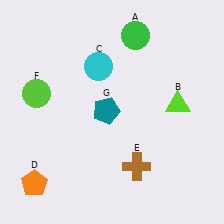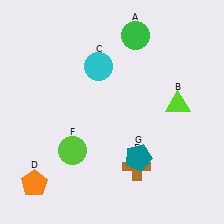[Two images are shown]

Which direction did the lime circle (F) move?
The lime circle (F) moved down.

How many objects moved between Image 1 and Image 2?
2 objects moved between the two images.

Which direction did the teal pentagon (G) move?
The teal pentagon (G) moved down.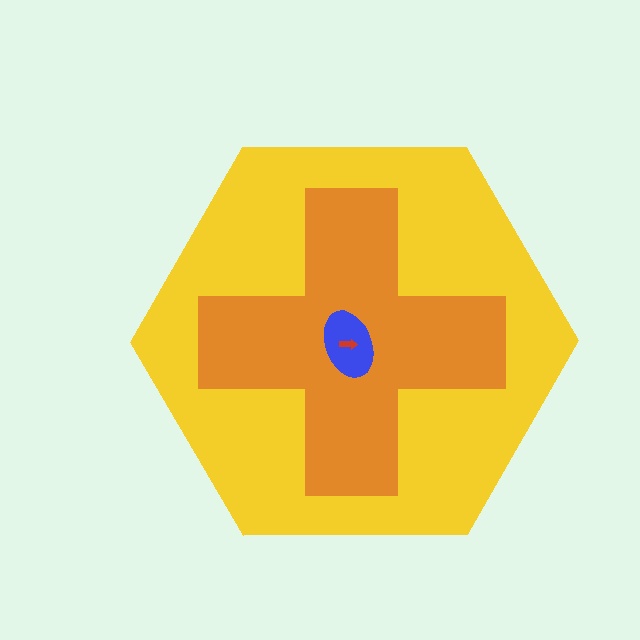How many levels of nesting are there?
4.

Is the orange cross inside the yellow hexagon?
Yes.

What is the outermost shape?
The yellow hexagon.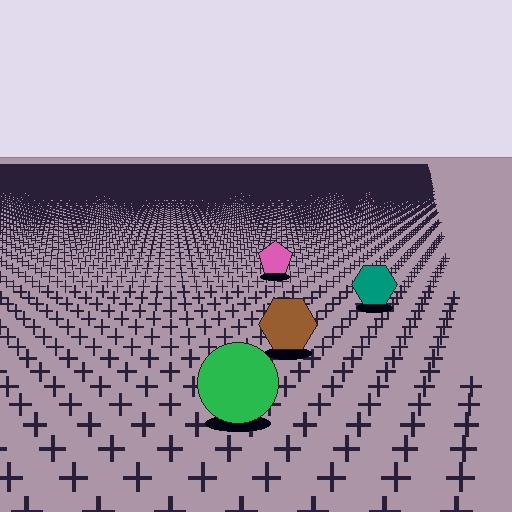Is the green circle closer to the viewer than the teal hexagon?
Yes. The green circle is closer — you can tell from the texture gradient: the ground texture is coarser near it.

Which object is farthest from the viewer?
The pink pentagon is farthest from the viewer. It appears smaller and the ground texture around it is denser.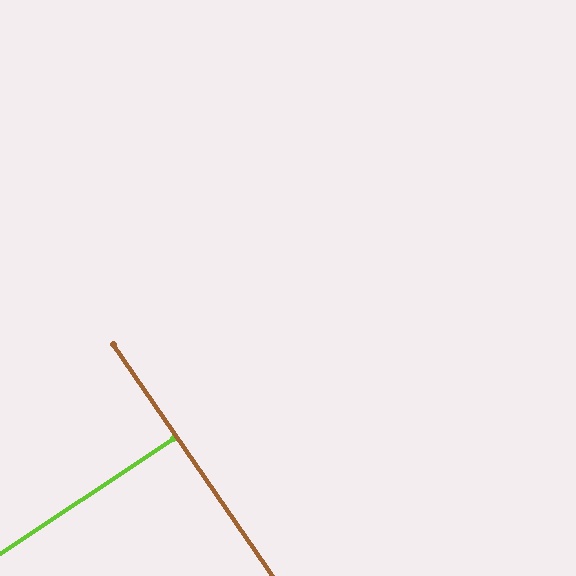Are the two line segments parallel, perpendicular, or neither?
Perpendicular — they meet at approximately 89°.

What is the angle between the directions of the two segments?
Approximately 89 degrees.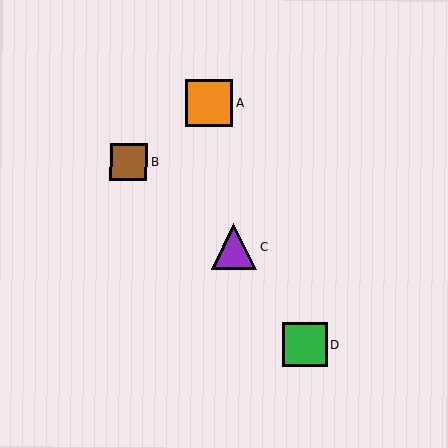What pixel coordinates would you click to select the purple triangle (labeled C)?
Click at (234, 247) to select the purple triangle C.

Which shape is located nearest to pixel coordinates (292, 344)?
The green square (labeled D) at (305, 344) is nearest to that location.